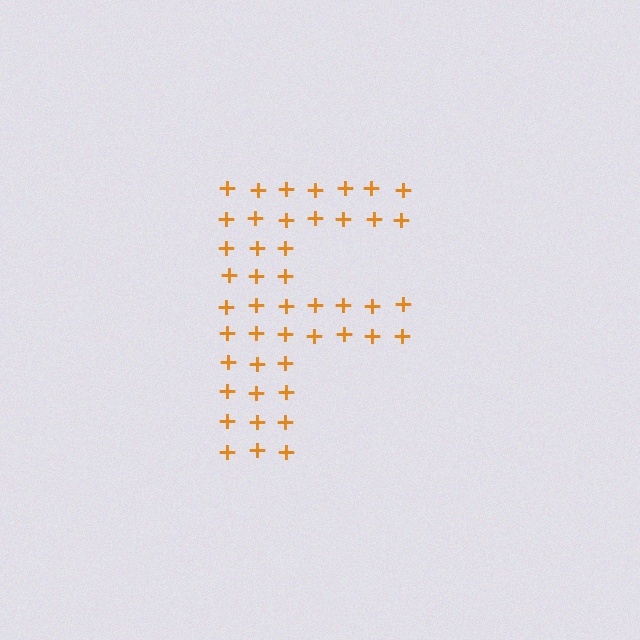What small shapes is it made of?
It is made of small plus signs.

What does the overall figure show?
The overall figure shows the letter F.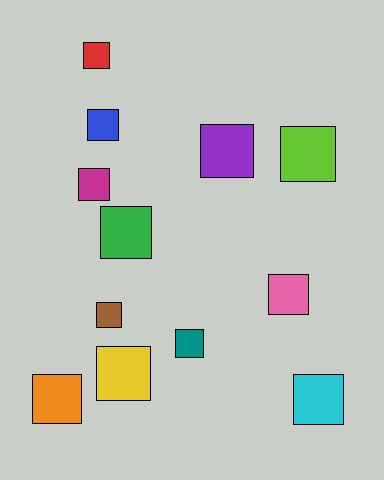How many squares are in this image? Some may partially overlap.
There are 12 squares.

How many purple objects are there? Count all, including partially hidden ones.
There is 1 purple object.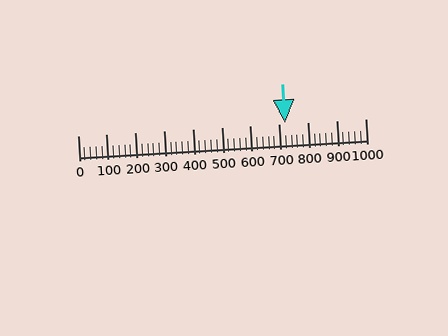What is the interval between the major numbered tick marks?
The major tick marks are spaced 100 units apart.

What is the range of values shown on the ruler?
The ruler shows values from 0 to 1000.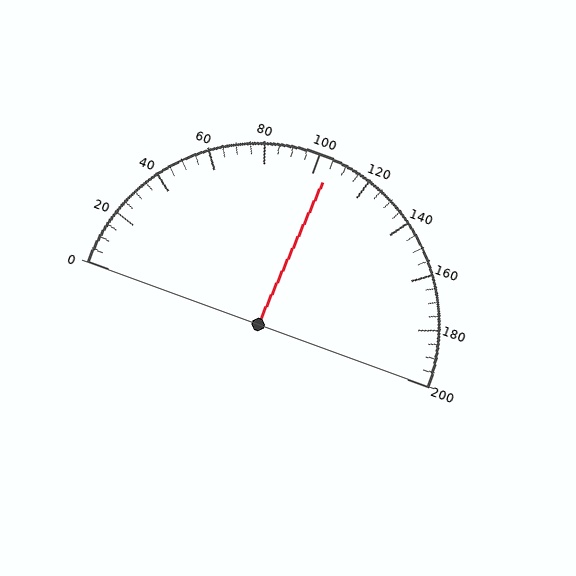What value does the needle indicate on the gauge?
The needle indicates approximately 105.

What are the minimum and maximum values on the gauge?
The gauge ranges from 0 to 200.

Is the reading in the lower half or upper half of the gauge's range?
The reading is in the upper half of the range (0 to 200).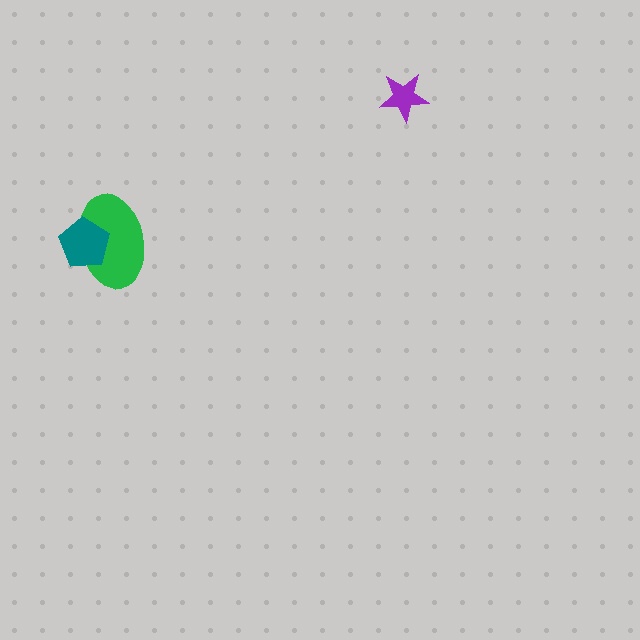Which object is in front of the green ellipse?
The teal pentagon is in front of the green ellipse.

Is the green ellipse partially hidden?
Yes, it is partially covered by another shape.